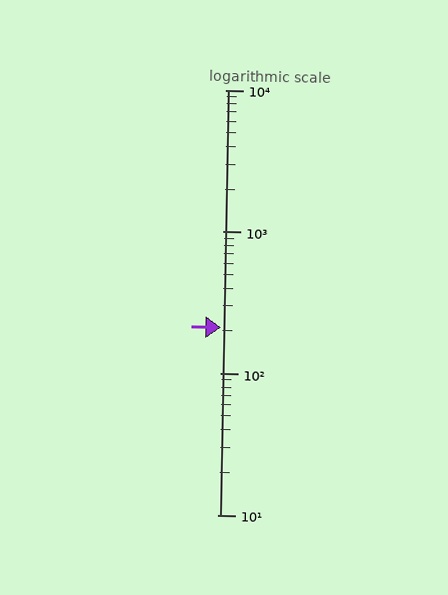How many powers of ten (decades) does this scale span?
The scale spans 3 decades, from 10 to 10000.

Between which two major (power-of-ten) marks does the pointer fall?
The pointer is between 100 and 1000.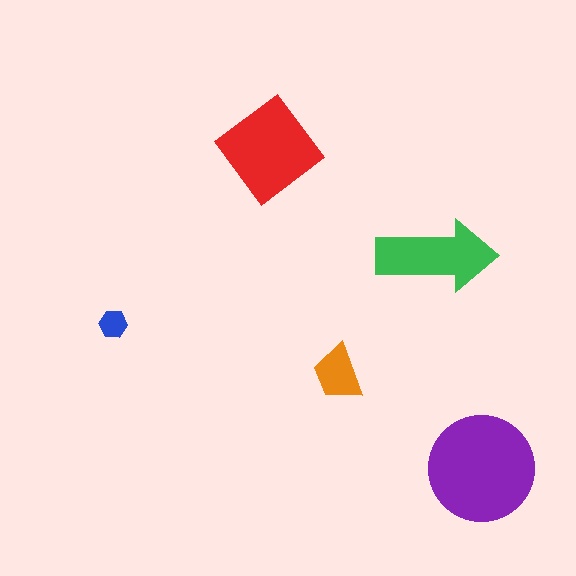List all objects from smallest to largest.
The blue hexagon, the orange trapezoid, the green arrow, the red diamond, the purple circle.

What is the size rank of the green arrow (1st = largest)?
3rd.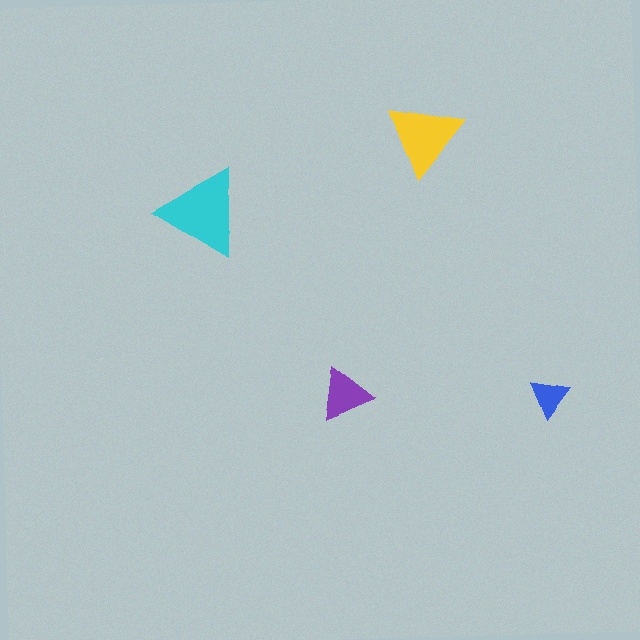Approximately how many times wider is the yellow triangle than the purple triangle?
About 1.5 times wider.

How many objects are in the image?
There are 4 objects in the image.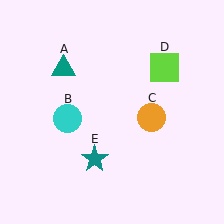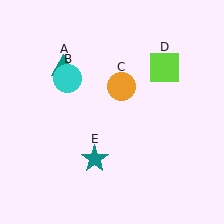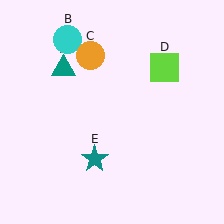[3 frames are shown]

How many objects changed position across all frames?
2 objects changed position: cyan circle (object B), orange circle (object C).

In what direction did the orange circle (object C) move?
The orange circle (object C) moved up and to the left.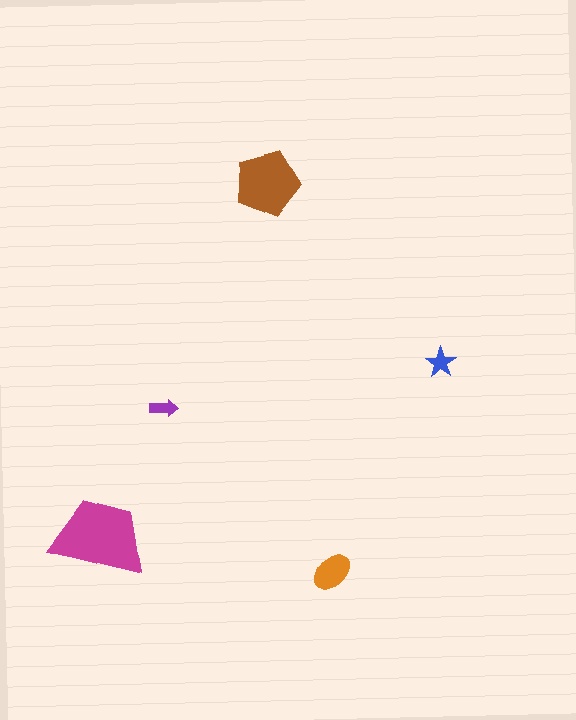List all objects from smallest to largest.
The purple arrow, the blue star, the orange ellipse, the brown pentagon, the magenta trapezoid.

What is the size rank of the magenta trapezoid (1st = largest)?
1st.